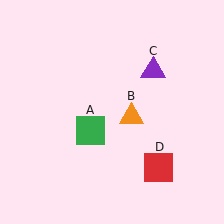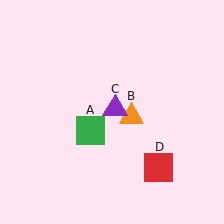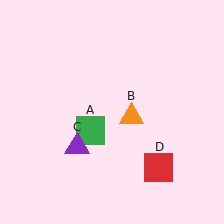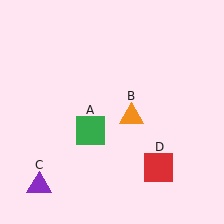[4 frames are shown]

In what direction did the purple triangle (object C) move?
The purple triangle (object C) moved down and to the left.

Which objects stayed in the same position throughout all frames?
Green square (object A) and orange triangle (object B) and red square (object D) remained stationary.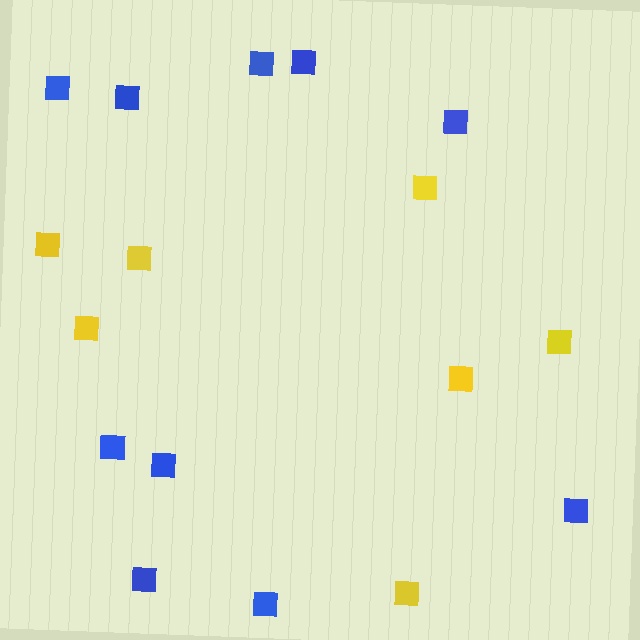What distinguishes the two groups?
There are 2 groups: one group of blue squares (10) and one group of yellow squares (7).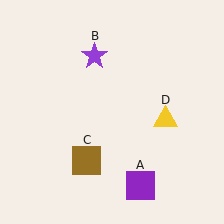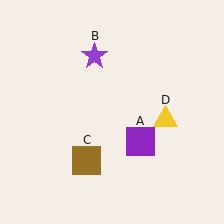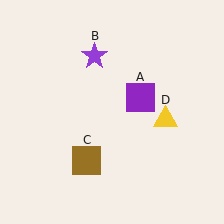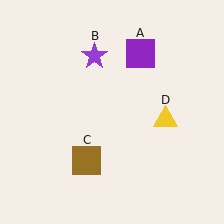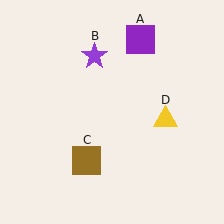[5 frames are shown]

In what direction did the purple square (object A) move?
The purple square (object A) moved up.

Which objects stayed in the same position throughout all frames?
Purple star (object B) and brown square (object C) and yellow triangle (object D) remained stationary.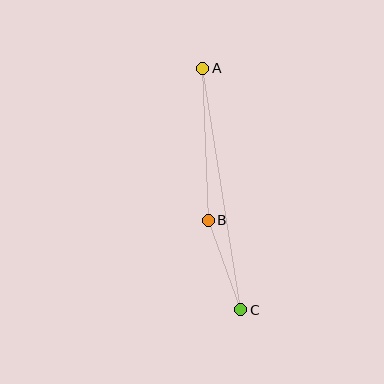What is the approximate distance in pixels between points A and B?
The distance between A and B is approximately 152 pixels.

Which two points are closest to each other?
Points B and C are closest to each other.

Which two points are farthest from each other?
Points A and C are farthest from each other.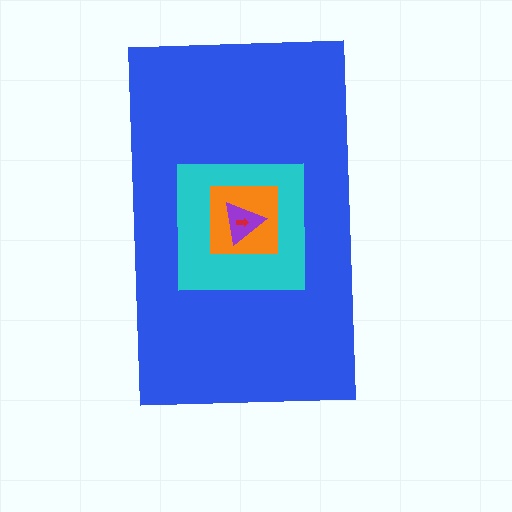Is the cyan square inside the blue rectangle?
Yes.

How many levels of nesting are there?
5.